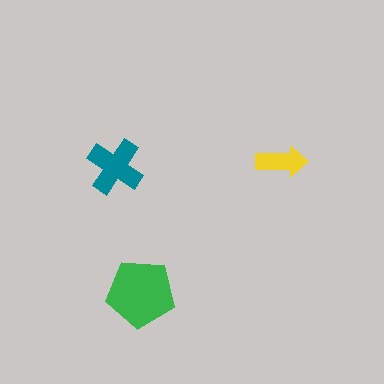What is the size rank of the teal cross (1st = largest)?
2nd.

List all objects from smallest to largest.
The yellow arrow, the teal cross, the green pentagon.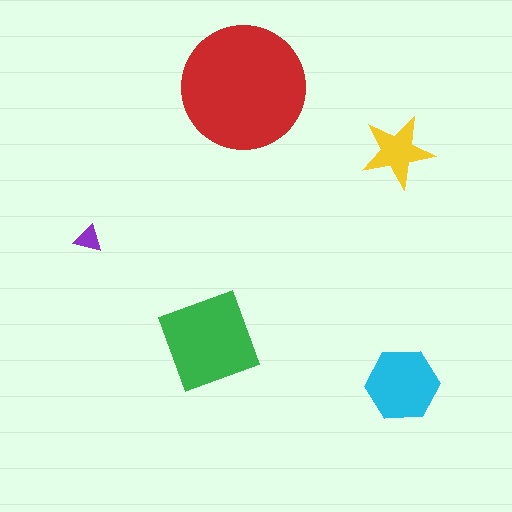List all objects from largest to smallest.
The red circle, the green square, the cyan hexagon, the yellow star, the purple triangle.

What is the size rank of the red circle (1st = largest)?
1st.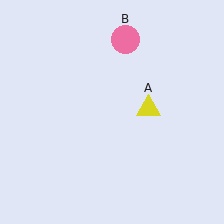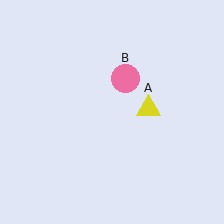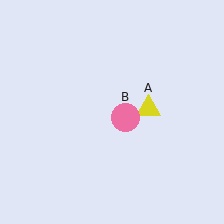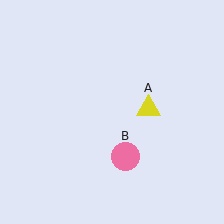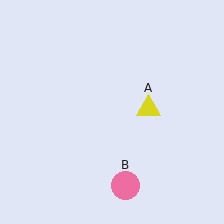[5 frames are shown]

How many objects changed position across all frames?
1 object changed position: pink circle (object B).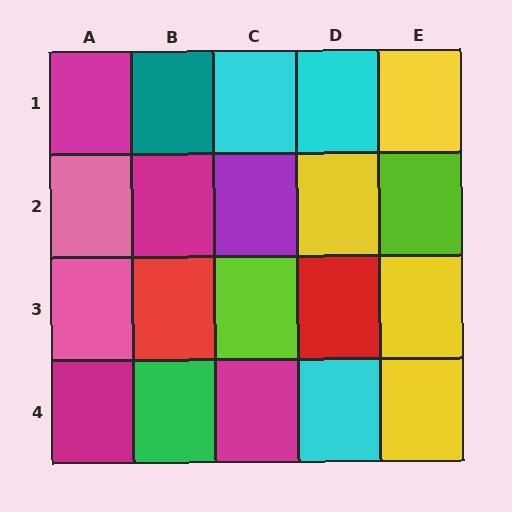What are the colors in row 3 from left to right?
Pink, red, lime, red, yellow.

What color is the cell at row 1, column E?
Yellow.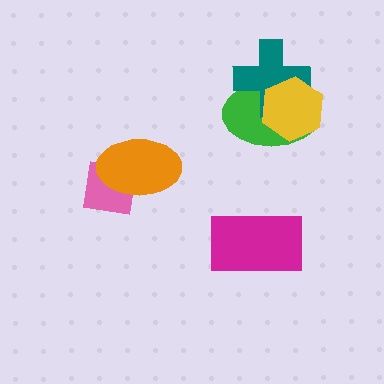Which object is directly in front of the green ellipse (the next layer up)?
The teal cross is directly in front of the green ellipse.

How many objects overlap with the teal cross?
2 objects overlap with the teal cross.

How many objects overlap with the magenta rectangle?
0 objects overlap with the magenta rectangle.